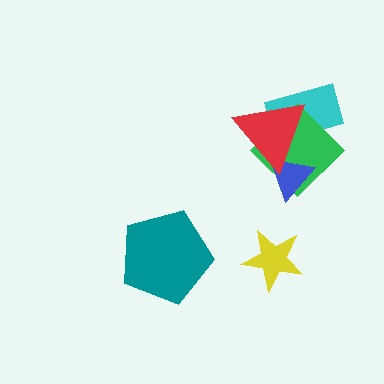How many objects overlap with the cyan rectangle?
2 objects overlap with the cyan rectangle.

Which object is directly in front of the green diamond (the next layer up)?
The blue triangle is directly in front of the green diamond.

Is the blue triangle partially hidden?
Yes, it is partially covered by another shape.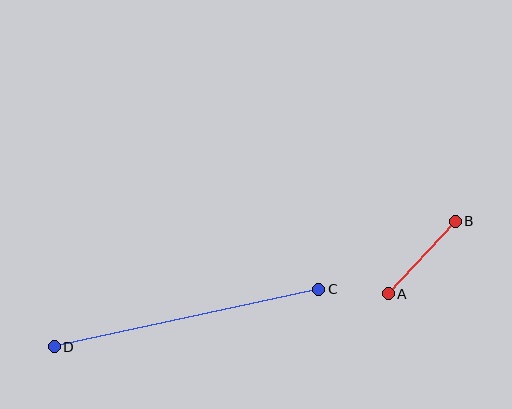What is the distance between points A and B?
The distance is approximately 99 pixels.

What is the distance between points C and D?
The distance is approximately 271 pixels.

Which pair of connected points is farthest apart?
Points C and D are farthest apart.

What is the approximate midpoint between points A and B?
The midpoint is at approximately (422, 258) pixels.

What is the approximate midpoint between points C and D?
The midpoint is at approximately (187, 318) pixels.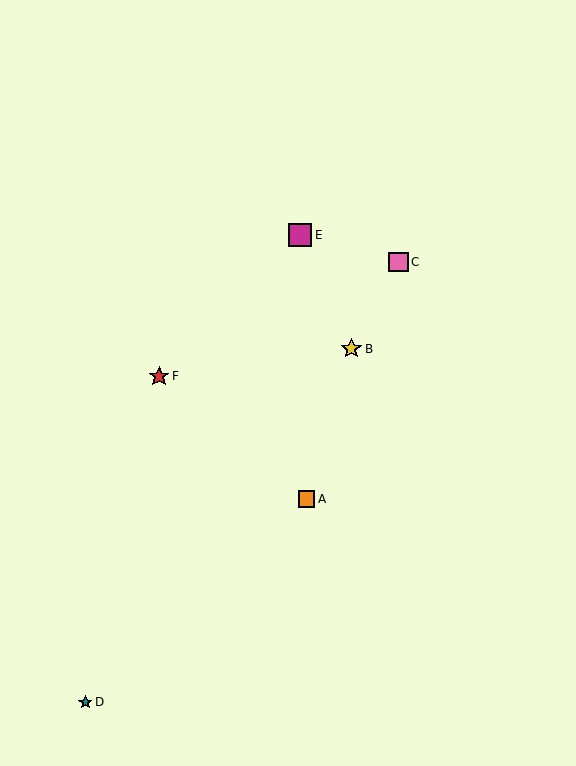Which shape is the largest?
The magenta square (labeled E) is the largest.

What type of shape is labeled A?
Shape A is an orange square.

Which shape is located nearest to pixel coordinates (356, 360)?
The yellow star (labeled B) at (351, 349) is nearest to that location.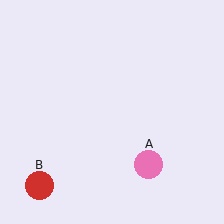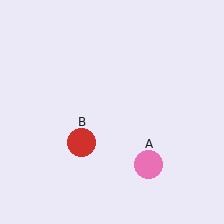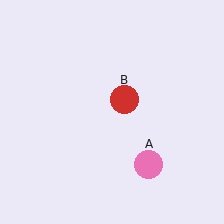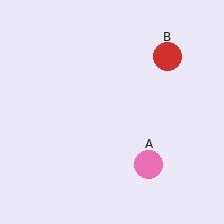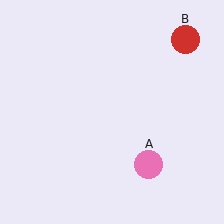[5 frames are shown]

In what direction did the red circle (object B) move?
The red circle (object B) moved up and to the right.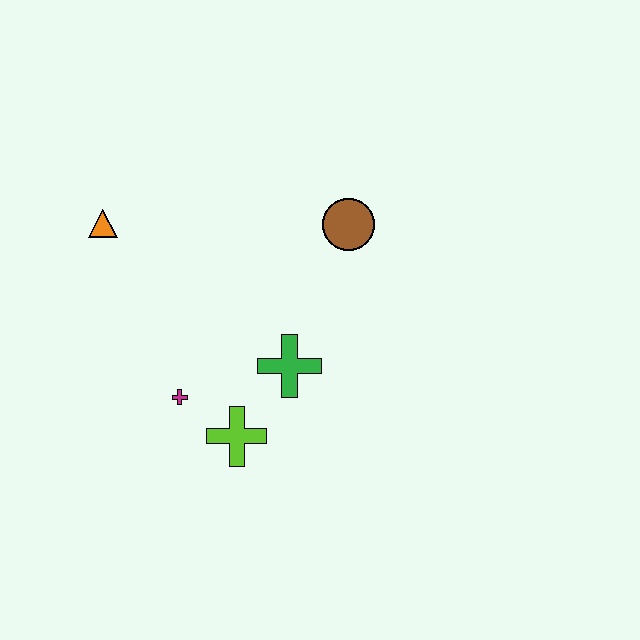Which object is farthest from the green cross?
The orange triangle is farthest from the green cross.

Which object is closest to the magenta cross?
The lime cross is closest to the magenta cross.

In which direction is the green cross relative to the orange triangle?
The green cross is to the right of the orange triangle.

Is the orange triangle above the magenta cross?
Yes